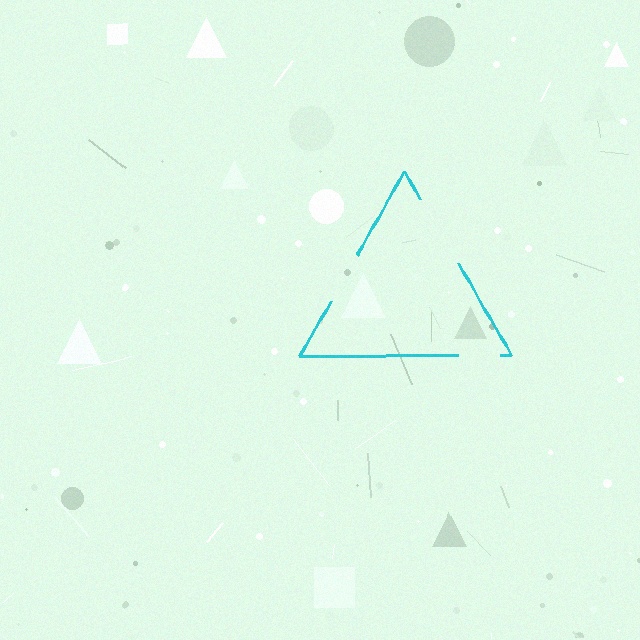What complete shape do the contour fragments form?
The contour fragments form a triangle.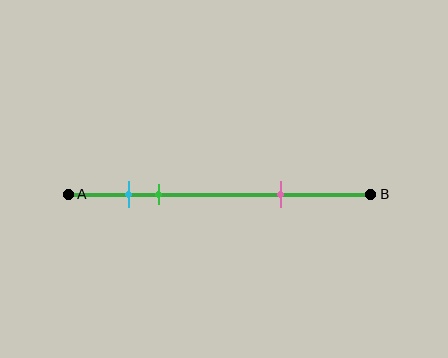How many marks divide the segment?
There are 3 marks dividing the segment.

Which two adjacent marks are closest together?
The cyan and green marks are the closest adjacent pair.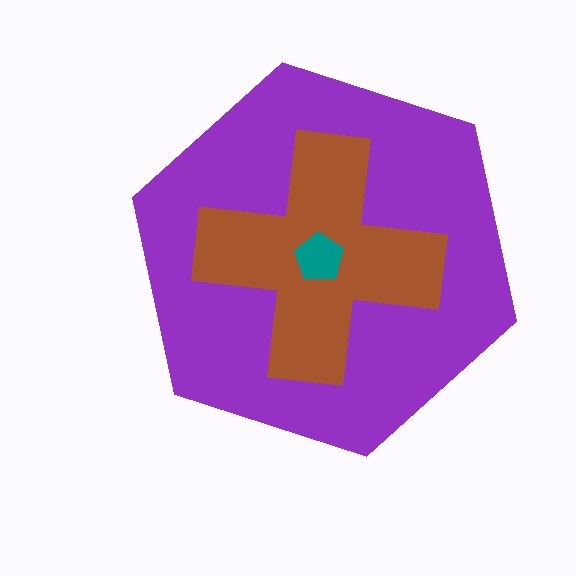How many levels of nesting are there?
3.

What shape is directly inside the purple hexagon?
The brown cross.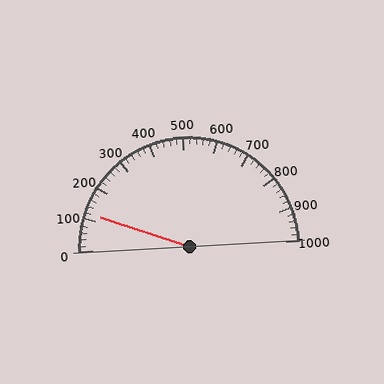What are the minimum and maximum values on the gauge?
The gauge ranges from 0 to 1000.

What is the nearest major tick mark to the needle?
The nearest major tick mark is 100.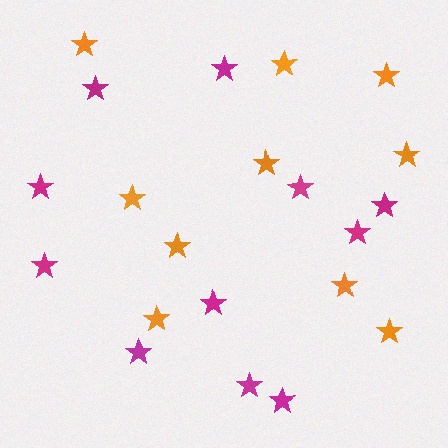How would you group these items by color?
There are 2 groups: one group of orange stars (10) and one group of magenta stars (11).